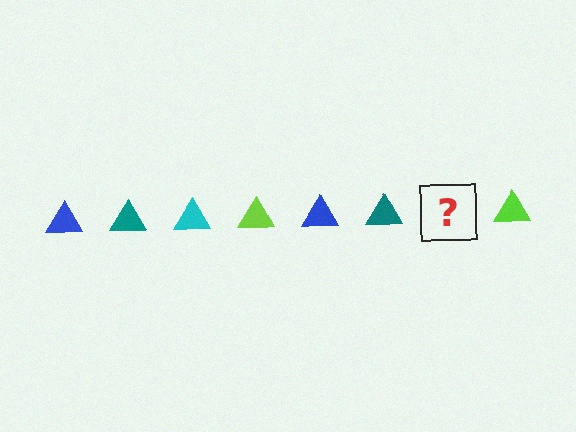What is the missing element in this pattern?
The missing element is a cyan triangle.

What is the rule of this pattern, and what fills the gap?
The rule is that the pattern cycles through blue, teal, cyan, lime triangles. The gap should be filled with a cyan triangle.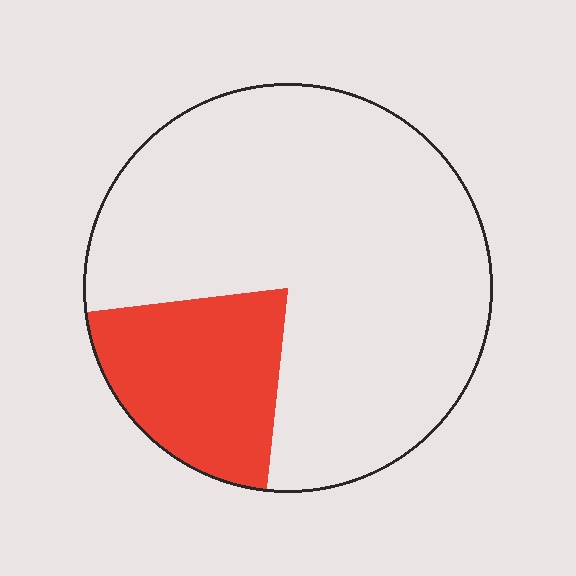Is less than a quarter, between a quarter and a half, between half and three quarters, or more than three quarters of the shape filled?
Less than a quarter.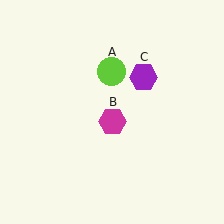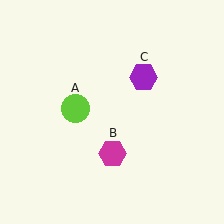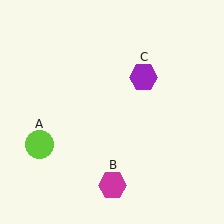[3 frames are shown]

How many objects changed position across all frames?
2 objects changed position: lime circle (object A), magenta hexagon (object B).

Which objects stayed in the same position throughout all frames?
Purple hexagon (object C) remained stationary.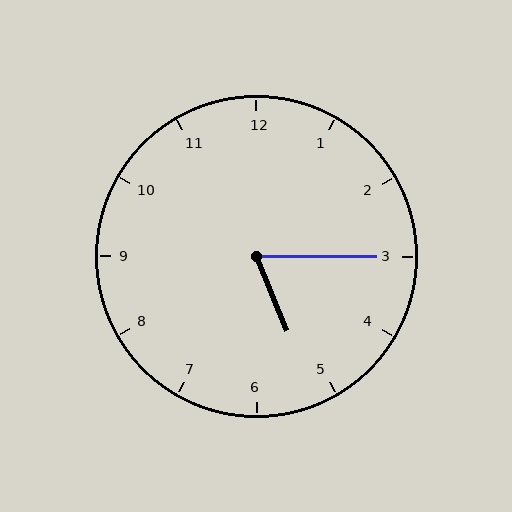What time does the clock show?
5:15.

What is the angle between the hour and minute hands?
Approximately 68 degrees.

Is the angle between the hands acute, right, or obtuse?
It is acute.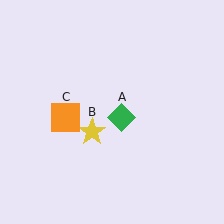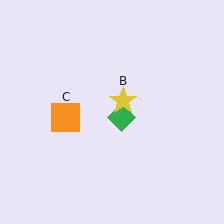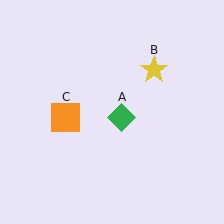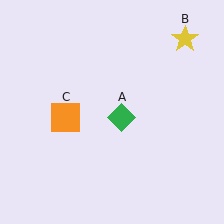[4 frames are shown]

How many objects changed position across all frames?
1 object changed position: yellow star (object B).